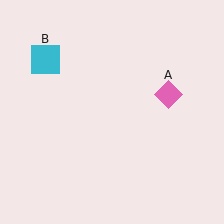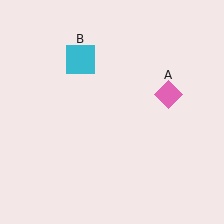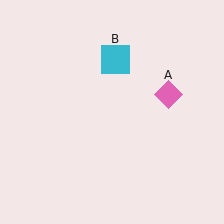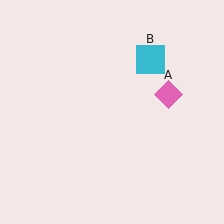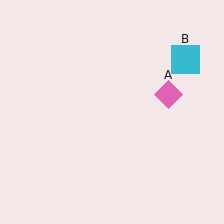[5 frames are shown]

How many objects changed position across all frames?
1 object changed position: cyan square (object B).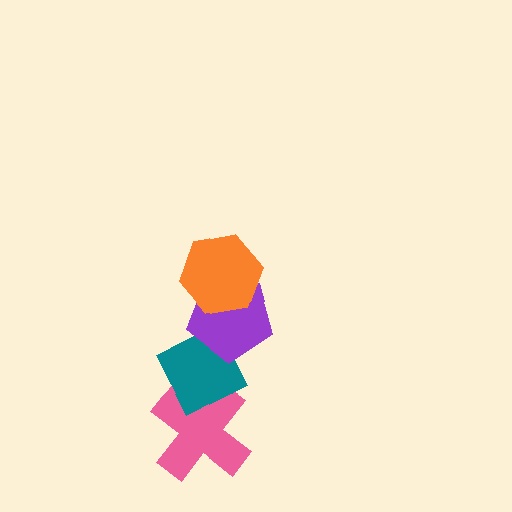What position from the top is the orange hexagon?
The orange hexagon is 1st from the top.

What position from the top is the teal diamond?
The teal diamond is 3rd from the top.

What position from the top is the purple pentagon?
The purple pentagon is 2nd from the top.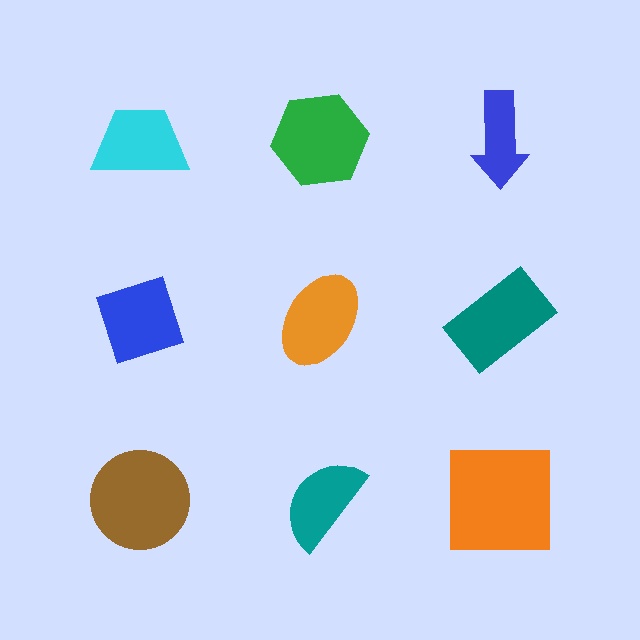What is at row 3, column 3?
An orange square.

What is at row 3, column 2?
A teal semicircle.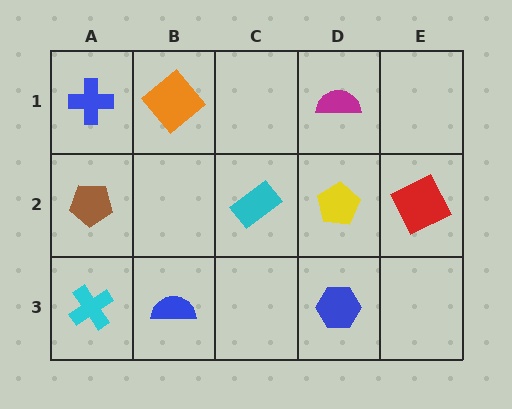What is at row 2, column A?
A brown pentagon.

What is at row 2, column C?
A cyan rectangle.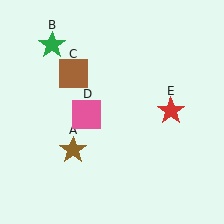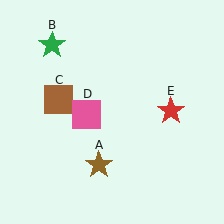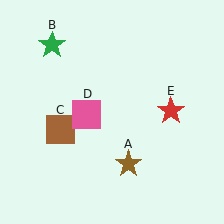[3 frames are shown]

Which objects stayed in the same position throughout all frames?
Green star (object B) and pink square (object D) and red star (object E) remained stationary.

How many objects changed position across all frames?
2 objects changed position: brown star (object A), brown square (object C).